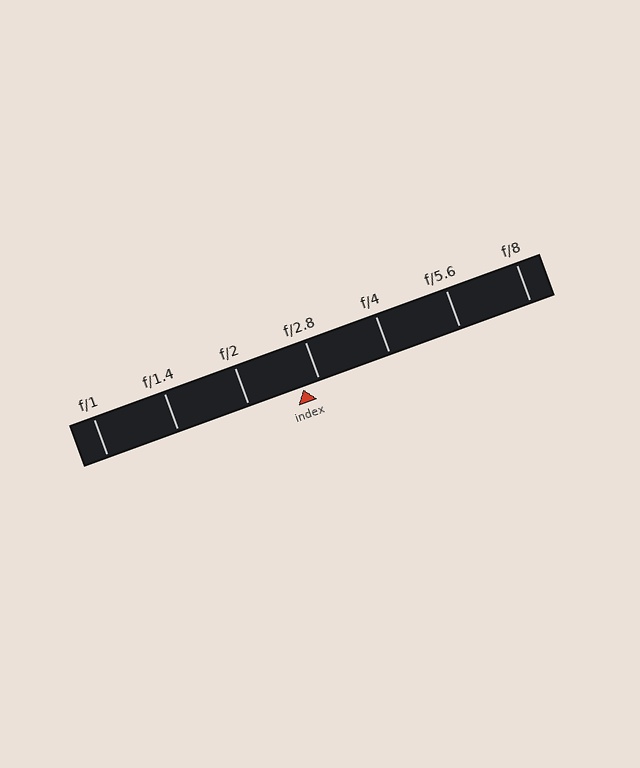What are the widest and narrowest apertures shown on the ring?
The widest aperture shown is f/1 and the narrowest is f/8.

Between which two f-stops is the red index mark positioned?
The index mark is between f/2 and f/2.8.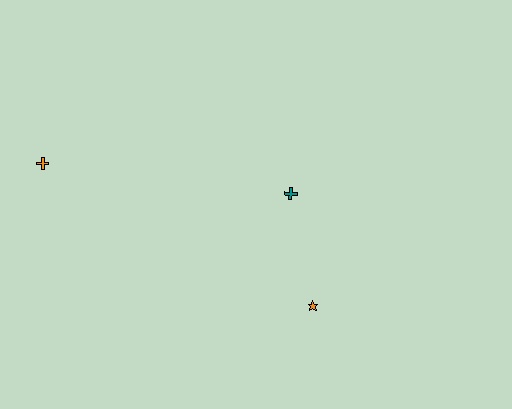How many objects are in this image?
There are 3 objects.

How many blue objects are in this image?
There are no blue objects.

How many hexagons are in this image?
There are no hexagons.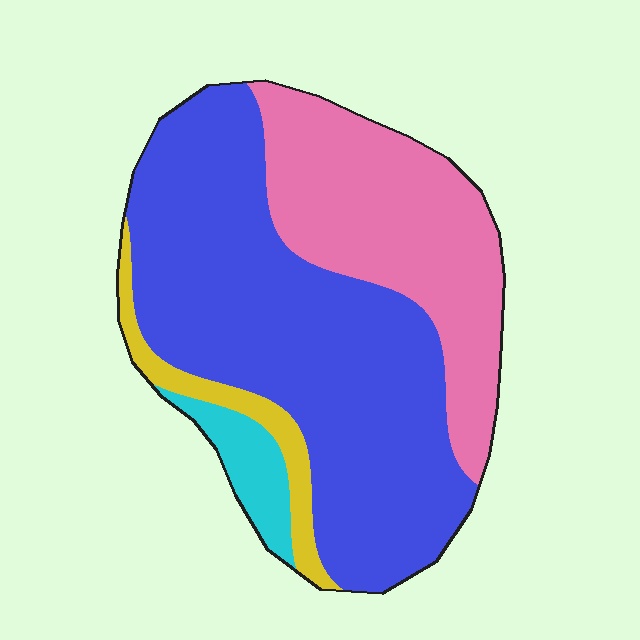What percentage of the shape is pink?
Pink takes up about one third (1/3) of the shape.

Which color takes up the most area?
Blue, at roughly 55%.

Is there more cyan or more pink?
Pink.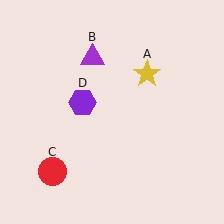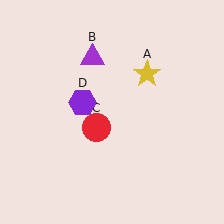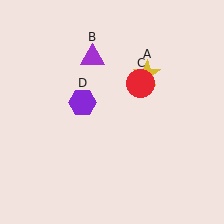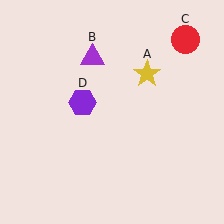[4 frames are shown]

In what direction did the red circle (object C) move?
The red circle (object C) moved up and to the right.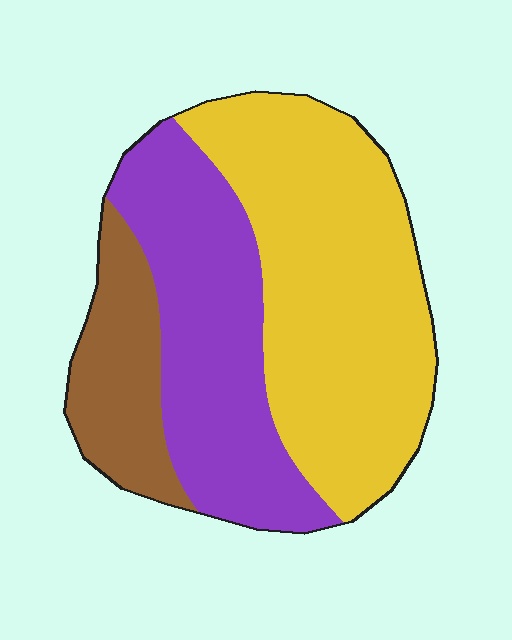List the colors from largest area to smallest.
From largest to smallest: yellow, purple, brown.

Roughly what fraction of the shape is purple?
Purple covers 34% of the shape.